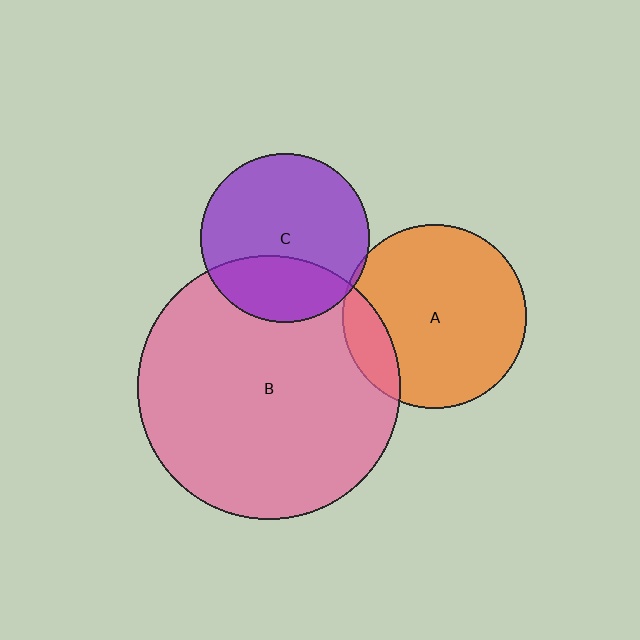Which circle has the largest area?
Circle B (pink).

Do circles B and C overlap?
Yes.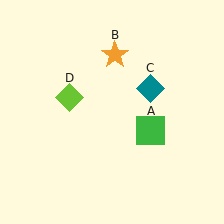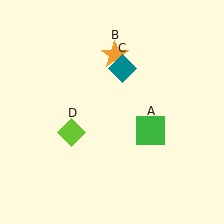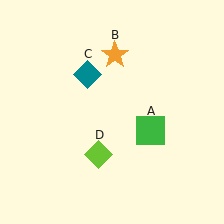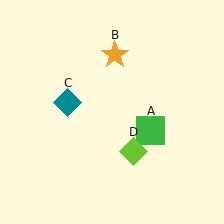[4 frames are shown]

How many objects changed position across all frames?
2 objects changed position: teal diamond (object C), lime diamond (object D).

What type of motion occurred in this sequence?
The teal diamond (object C), lime diamond (object D) rotated counterclockwise around the center of the scene.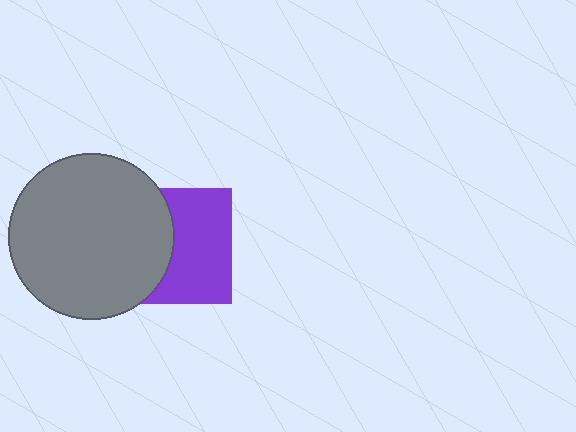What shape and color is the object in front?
The object in front is a gray circle.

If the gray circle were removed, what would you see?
You would see the complete purple square.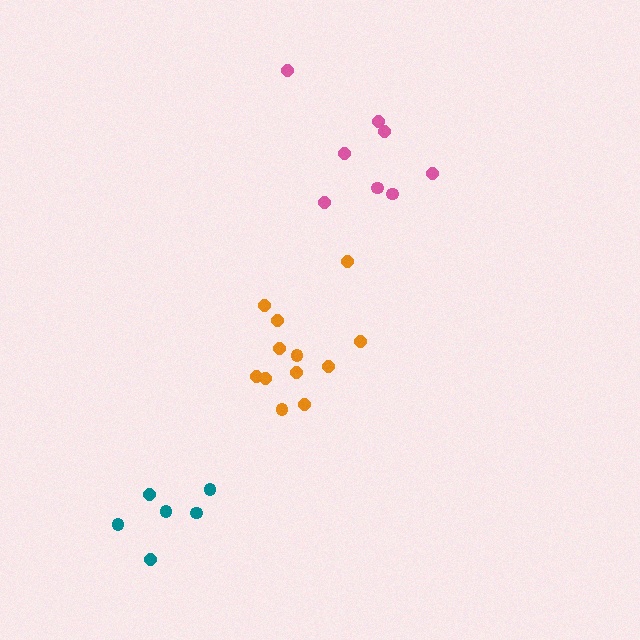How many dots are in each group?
Group 1: 6 dots, Group 2: 12 dots, Group 3: 8 dots (26 total).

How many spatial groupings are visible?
There are 3 spatial groupings.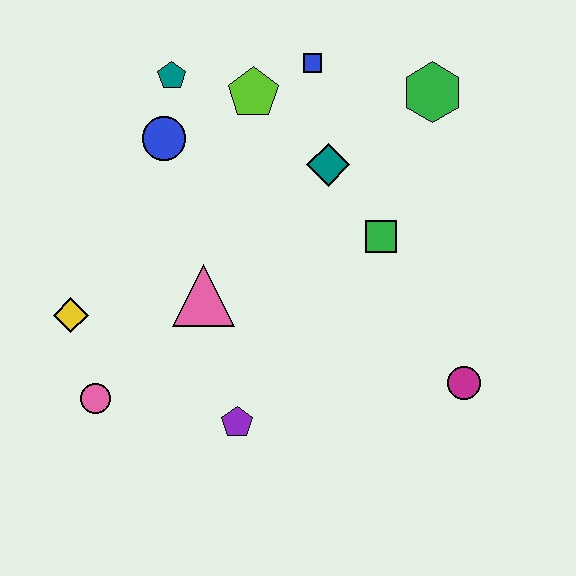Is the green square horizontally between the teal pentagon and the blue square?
No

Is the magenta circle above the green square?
No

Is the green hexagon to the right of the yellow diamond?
Yes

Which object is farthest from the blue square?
The pink circle is farthest from the blue square.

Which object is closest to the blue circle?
The teal pentagon is closest to the blue circle.